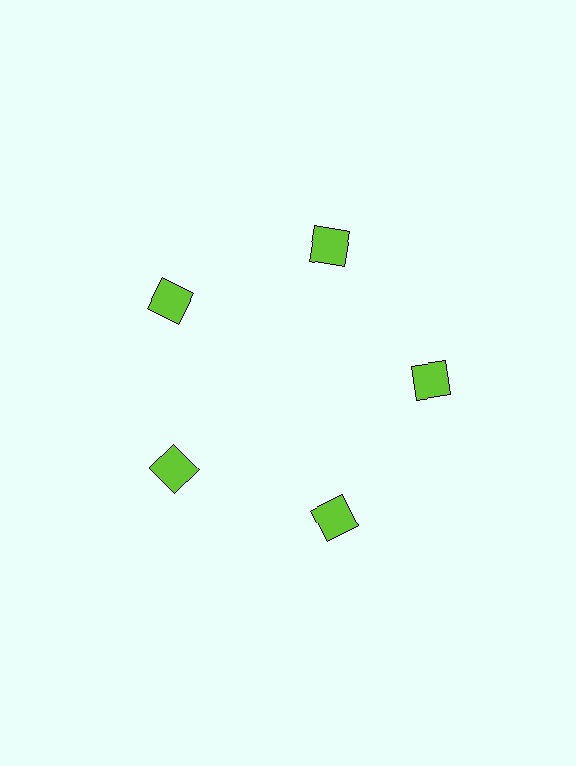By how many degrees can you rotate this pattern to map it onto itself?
The pattern maps onto itself every 72 degrees of rotation.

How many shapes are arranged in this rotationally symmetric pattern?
There are 5 shapes, arranged in 5 groups of 1.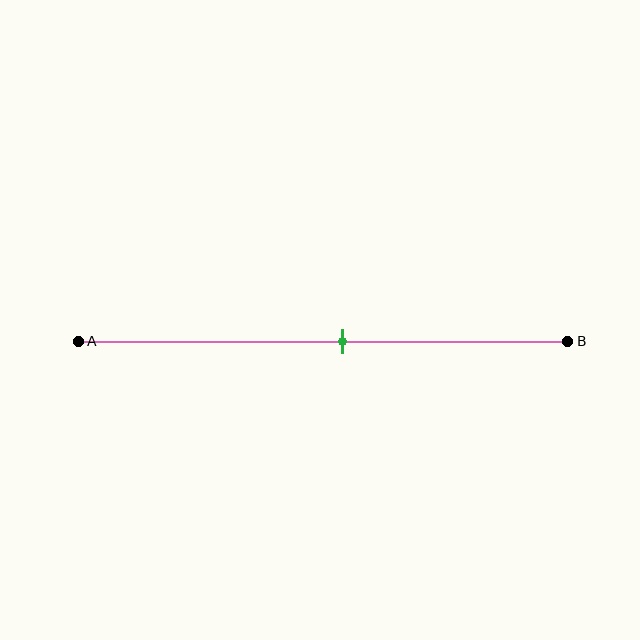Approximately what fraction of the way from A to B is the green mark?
The green mark is approximately 55% of the way from A to B.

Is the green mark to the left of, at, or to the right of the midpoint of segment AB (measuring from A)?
The green mark is to the right of the midpoint of segment AB.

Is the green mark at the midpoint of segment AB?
No, the mark is at about 55% from A, not at the 50% midpoint.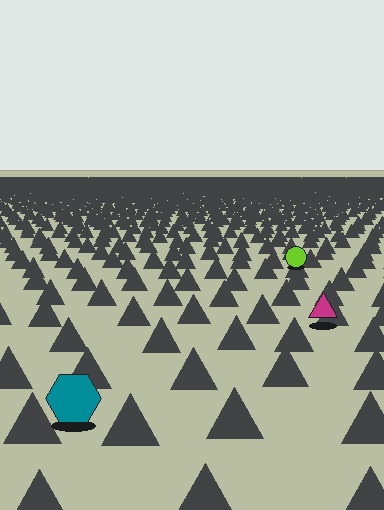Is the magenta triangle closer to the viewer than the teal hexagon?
No. The teal hexagon is closer — you can tell from the texture gradient: the ground texture is coarser near it.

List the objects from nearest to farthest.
From nearest to farthest: the teal hexagon, the magenta triangle, the lime circle.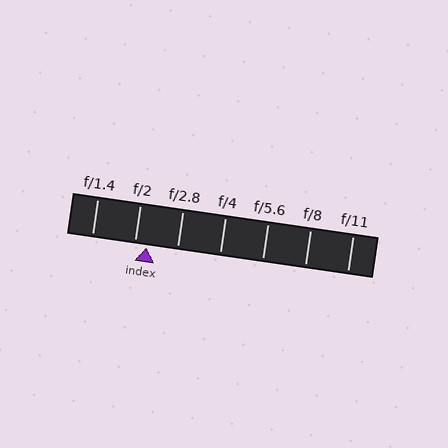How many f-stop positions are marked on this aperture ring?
There are 7 f-stop positions marked.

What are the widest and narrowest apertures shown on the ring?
The widest aperture shown is f/1.4 and the narrowest is f/11.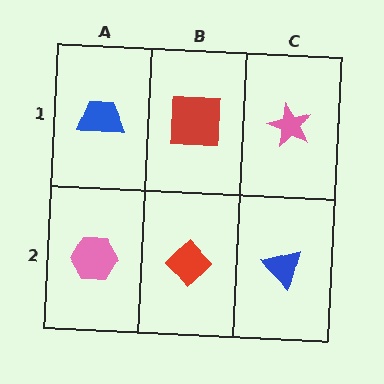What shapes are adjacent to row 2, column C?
A pink star (row 1, column C), a red diamond (row 2, column B).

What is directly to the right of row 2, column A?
A red diamond.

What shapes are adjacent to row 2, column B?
A red square (row 1, column B), a pink hexagon (row 2, column A), a blue triangle (row 2, column C).